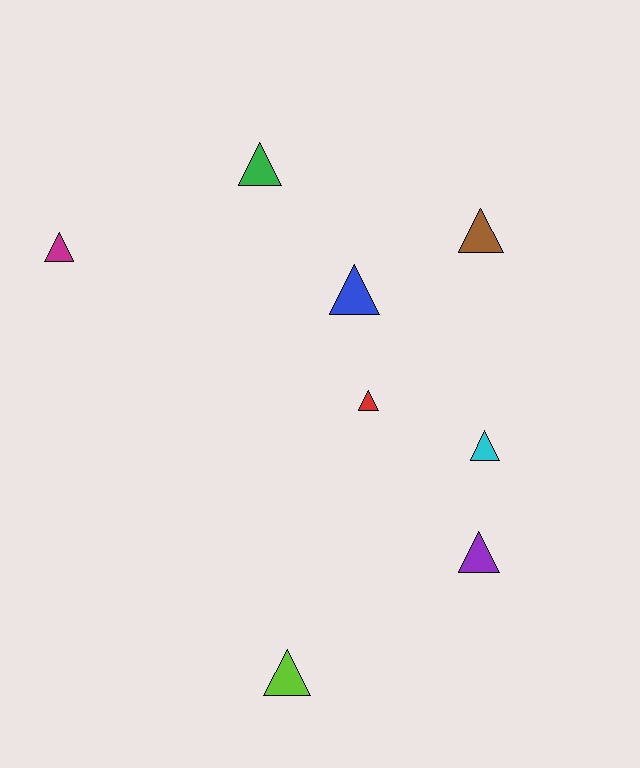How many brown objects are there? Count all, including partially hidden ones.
There is 1 brown object.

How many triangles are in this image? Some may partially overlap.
There are 8 triangles.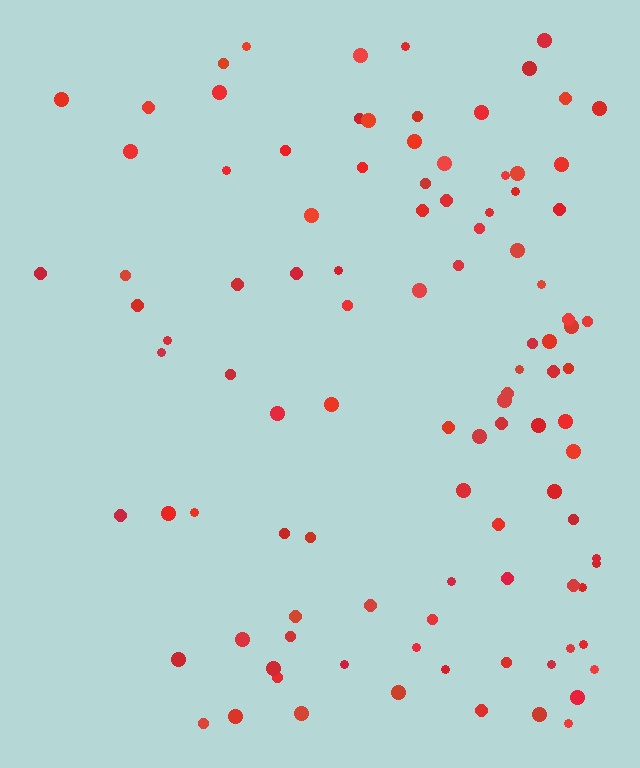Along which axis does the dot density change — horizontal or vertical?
Horizontal.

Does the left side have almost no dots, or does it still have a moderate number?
Still a moderate number, just noticeably fewer than the right.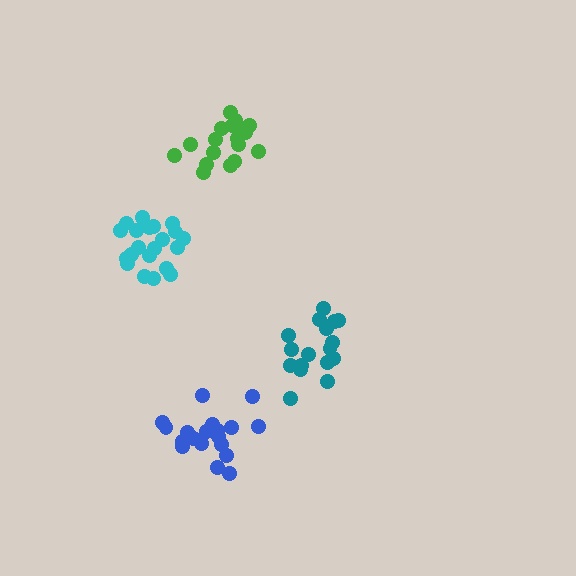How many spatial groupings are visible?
There are 4 spatial groupings.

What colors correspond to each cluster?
The clusters are colored: cyan, teal, green, blue.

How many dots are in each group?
Group 1: 21 dots, Group 2: 17 dots, Group 3: 18 dots, Group 4: 19 dots (75 total).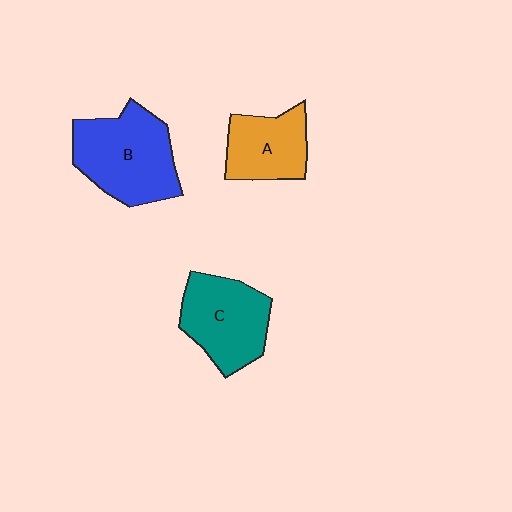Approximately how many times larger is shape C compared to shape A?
Approximately 1.3 times.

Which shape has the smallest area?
Shape A (orange).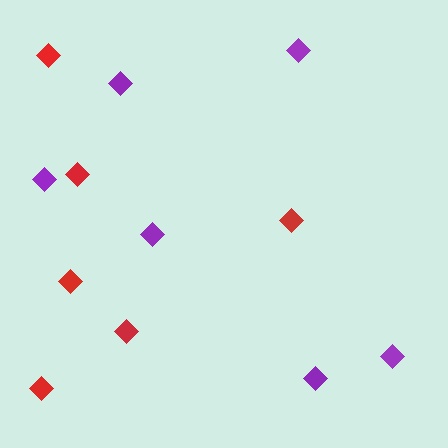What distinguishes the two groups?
There are 2 groups: one group of red diamonds (6) and one group of purple diamonds (6).